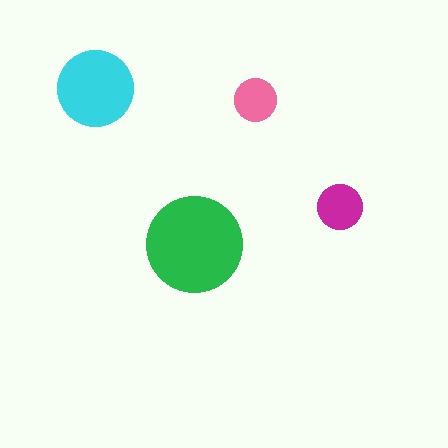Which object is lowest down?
The green circle is bottommost.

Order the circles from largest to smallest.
the green one, the cyan one, the magenta one, the pink one.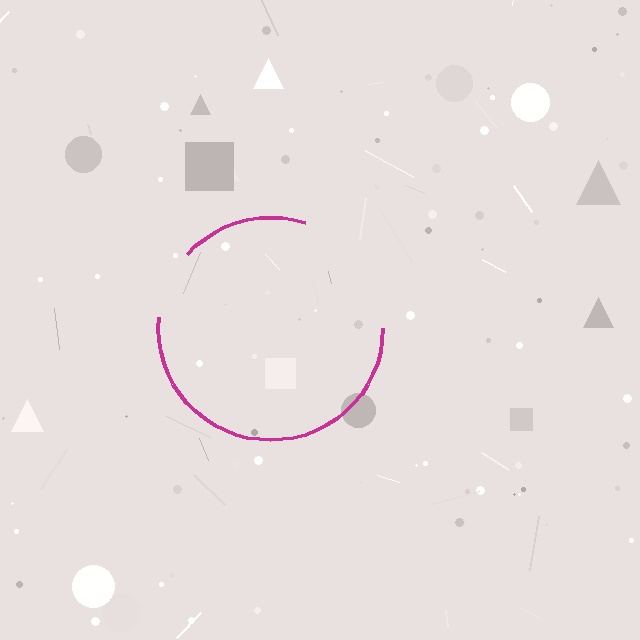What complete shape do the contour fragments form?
The contour fragments form a circle.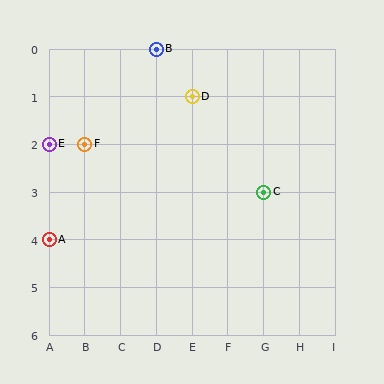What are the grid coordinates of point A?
Point A is at grid coordinates (A, 4).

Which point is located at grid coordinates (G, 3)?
Point C is at (G, 3).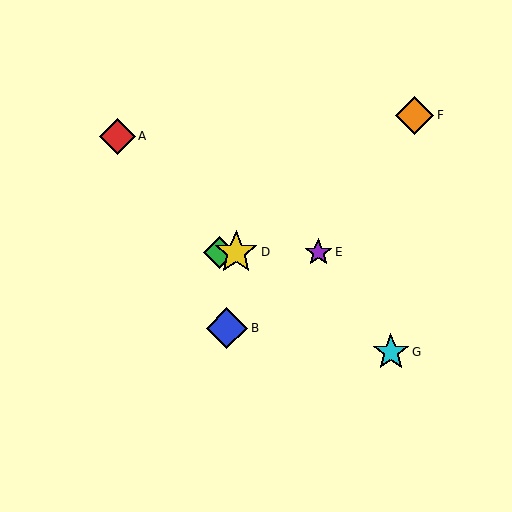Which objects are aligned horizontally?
Objects C, D, E are aligned horizontally.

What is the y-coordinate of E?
Object E is at y≈252.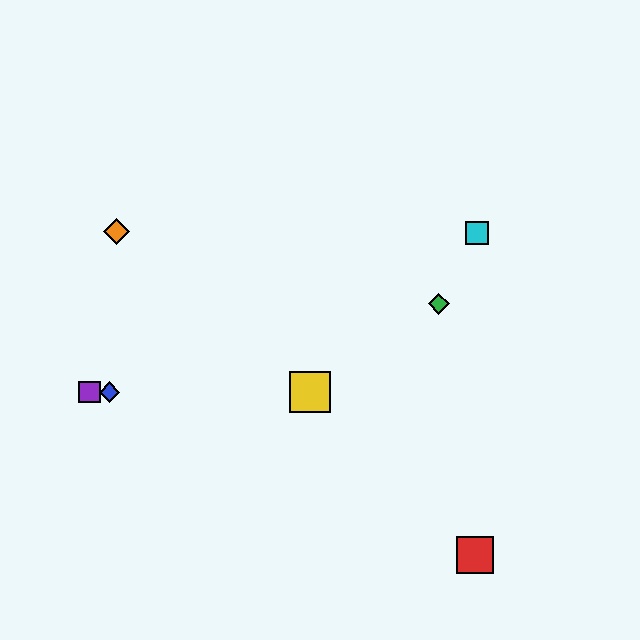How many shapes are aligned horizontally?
3 shapes (the blue diamond, the yellow square, the purple square) are aligned horizontally.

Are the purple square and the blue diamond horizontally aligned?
Yes, both are at y≈392.